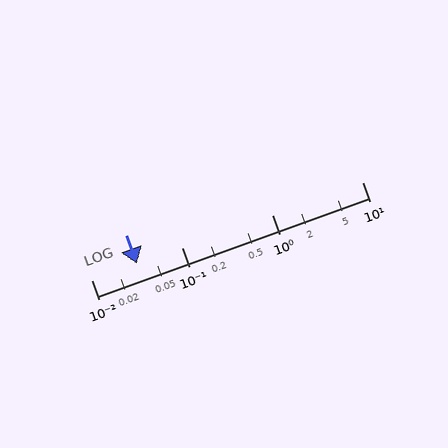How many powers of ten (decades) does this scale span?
The scale spans 3 decades, from 0.01 to 10.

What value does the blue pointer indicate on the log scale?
The pointer indicates approximately 0.032.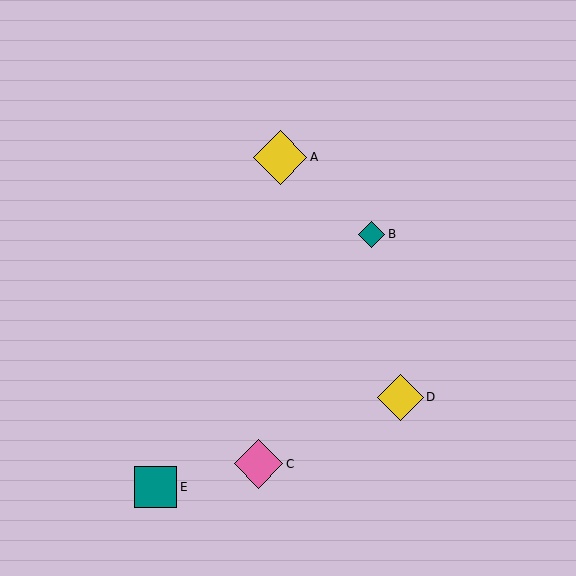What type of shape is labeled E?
Shape E is a teal square.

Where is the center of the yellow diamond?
The center of the yellow diamond is at (280, 158).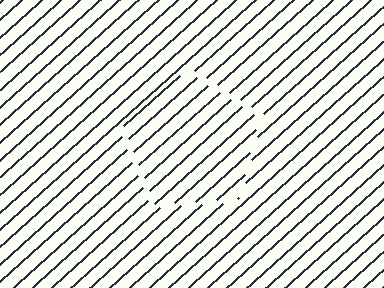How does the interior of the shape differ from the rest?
The interior of the shape contains the same grating, shifted by half a period — the contour is defined by the phase discontinuity where line-ends from the inner and outer gratings abut.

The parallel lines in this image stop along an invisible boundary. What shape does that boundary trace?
An illusory pentagon. The interior of the shape contains the same grating, shifted by half a period — the contour is defined by the phase discontinuity where line-ends from the inner and outer gratings abut.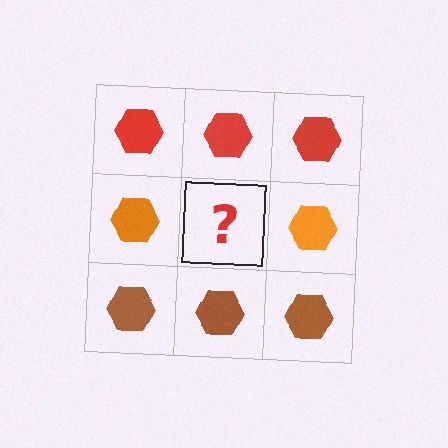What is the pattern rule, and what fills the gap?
The rule is that each row has a consistent color. The gap should be filled with an orange hexagon.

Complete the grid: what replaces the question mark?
The question mark should be replaced with an orange hexagon.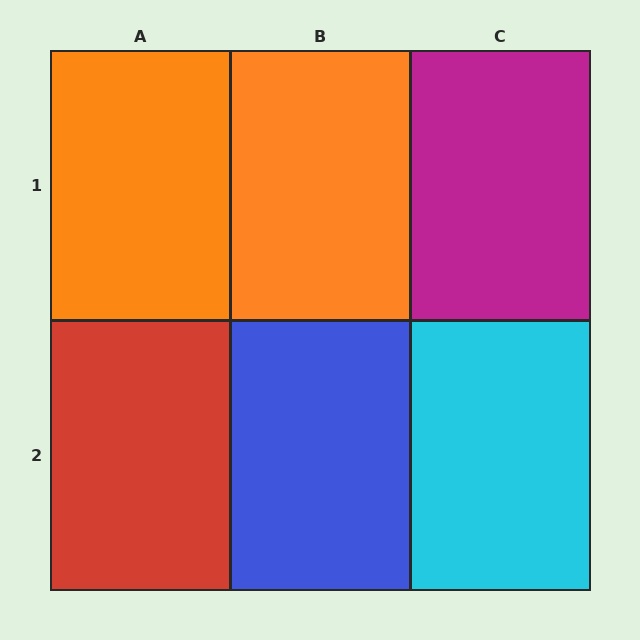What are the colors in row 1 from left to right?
Orange, orange, magenta.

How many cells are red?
1 cell is red.